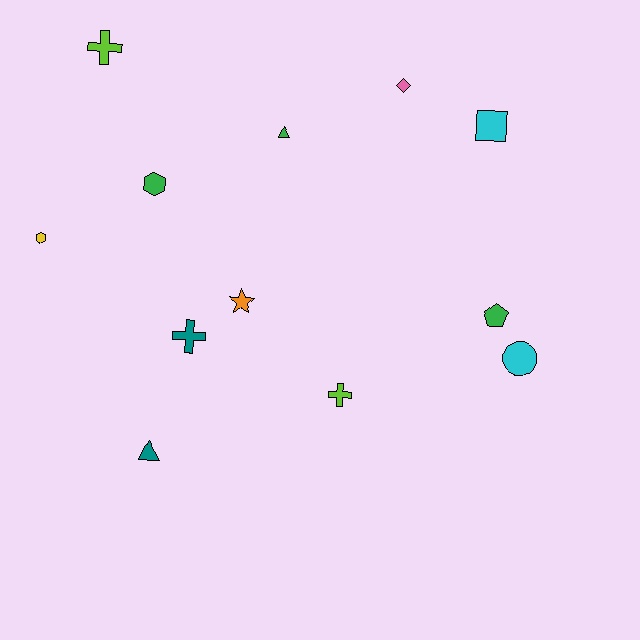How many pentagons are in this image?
There is 1 pentagon.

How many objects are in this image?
There are 12 objects.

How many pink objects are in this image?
There is 1 pink object.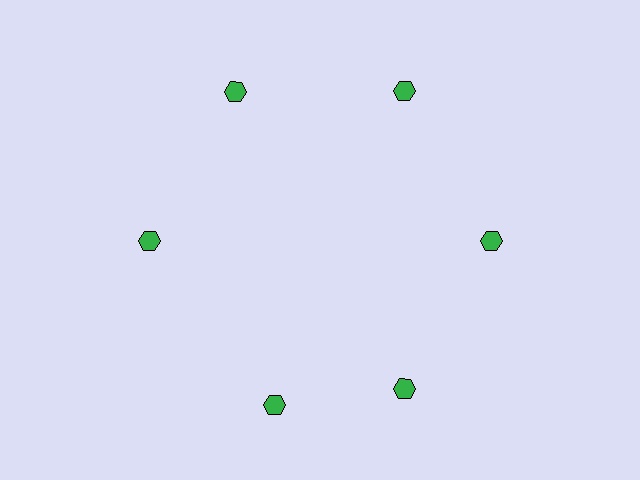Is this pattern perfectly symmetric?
No. The 6 green hexagons are arranged in a ring, but one element near the 7 o'clock position is rotated out of alignment along the ring, breaking the 6-fold rotational symmetry.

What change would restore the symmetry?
The symmetry would be restored by rotating it back into even spacing with its neighbors so that all 6 hexagons sit at equal angles and equal distance from the center.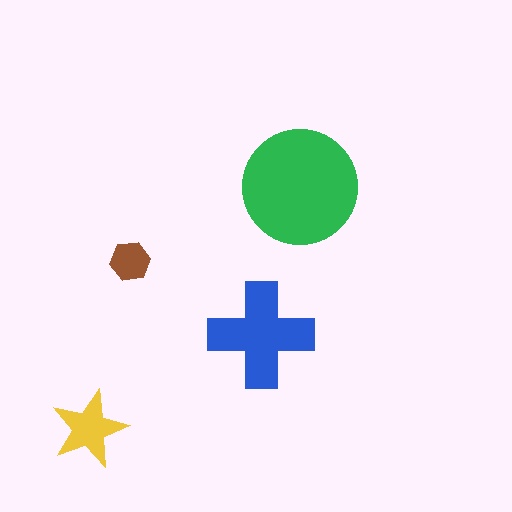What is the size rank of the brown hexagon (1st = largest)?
4th.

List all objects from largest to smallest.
The green circle, the blue cross, the yellow star, the brown hexagon.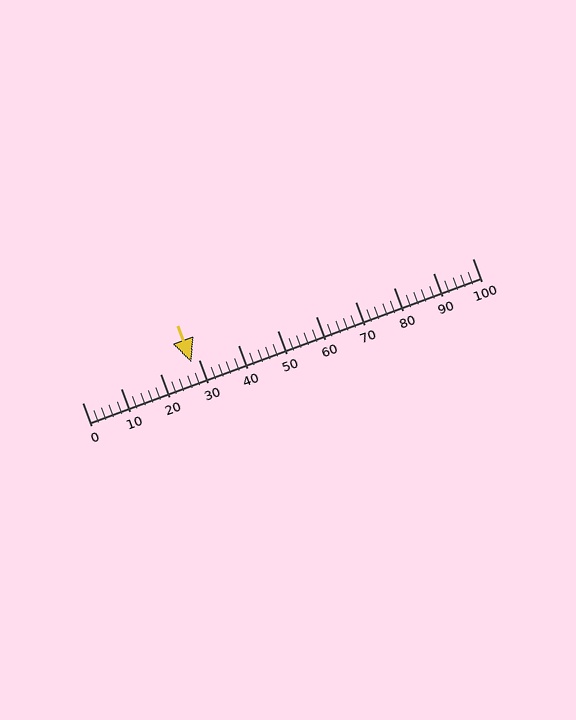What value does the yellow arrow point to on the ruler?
The yellow arrow points to approximately 28.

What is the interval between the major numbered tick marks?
The major tick marks are spaced 10 units apart.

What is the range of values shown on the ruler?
The ruler shows values from 0 to 100.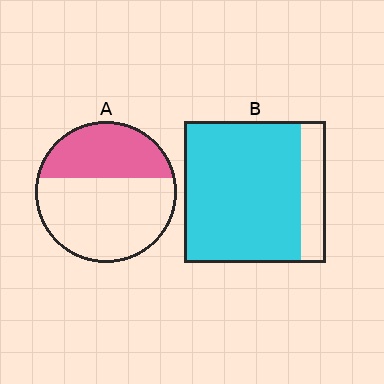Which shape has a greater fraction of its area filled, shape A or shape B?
Shape B.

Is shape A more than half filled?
No.